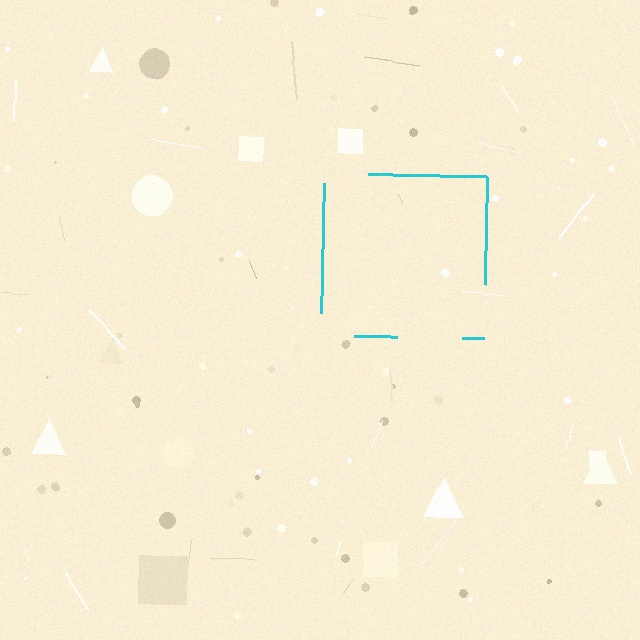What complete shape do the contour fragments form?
The contour fragments form a square.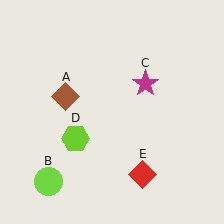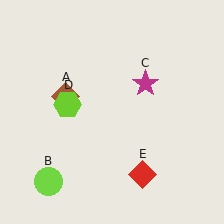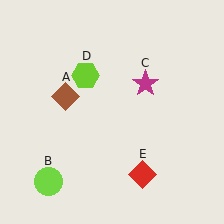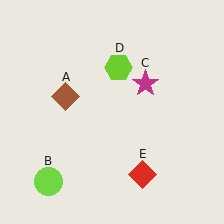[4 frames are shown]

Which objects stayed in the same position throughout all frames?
Brown diamond (object A) and lime circle (object B) and magenta star (object C) and red diamond (object E) remained stationary.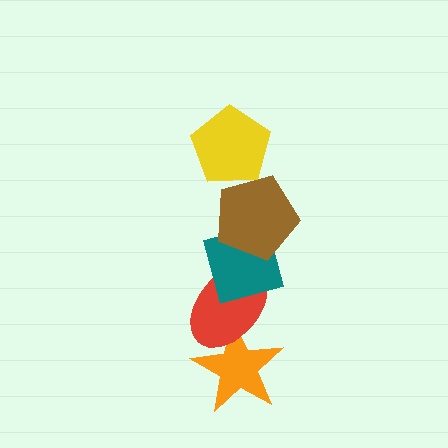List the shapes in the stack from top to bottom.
From top to bottom: the yellow pentagon, the brown pentagon, the teal diamond, the red ellipse, the orange star.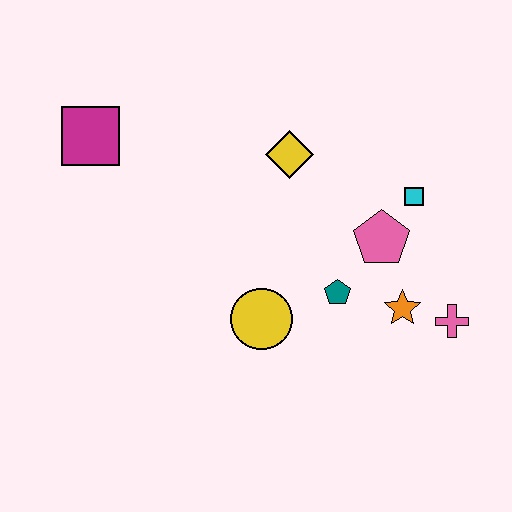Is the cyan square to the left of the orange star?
No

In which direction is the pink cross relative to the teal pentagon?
The pink cross is to the right of the teal pentagon.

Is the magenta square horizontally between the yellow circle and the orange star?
No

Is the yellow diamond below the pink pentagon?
No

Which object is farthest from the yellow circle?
The magenta square is farthest from the yellow circle.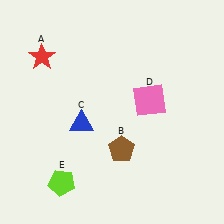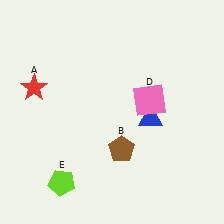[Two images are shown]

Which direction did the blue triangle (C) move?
The blue triangle (C) moved right.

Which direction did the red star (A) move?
The red star (A) moved down.